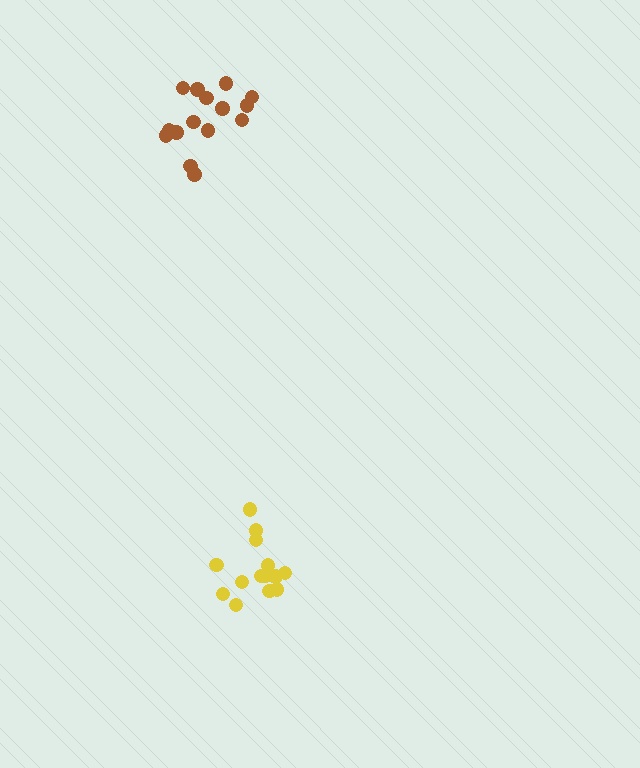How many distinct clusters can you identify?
There are 2 distinct clusters.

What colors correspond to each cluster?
The clusters are colored: brown, yellow.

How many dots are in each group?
Group 1: 15 dots, Group 2: 14 dots (29 total).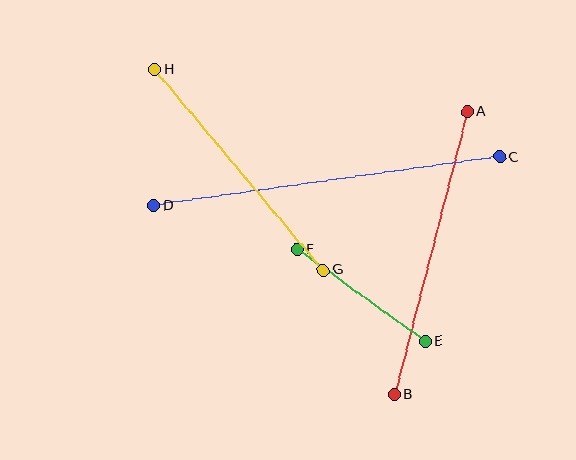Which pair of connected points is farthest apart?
Points C and D are farthest apart.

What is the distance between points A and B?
The distance is approximately 292 pixels.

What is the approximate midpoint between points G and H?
The midpoint is at approximately (239, 170) pixels.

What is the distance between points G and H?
The distance is approximately 262 pixels.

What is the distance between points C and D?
The distance is approximately 350 pixels.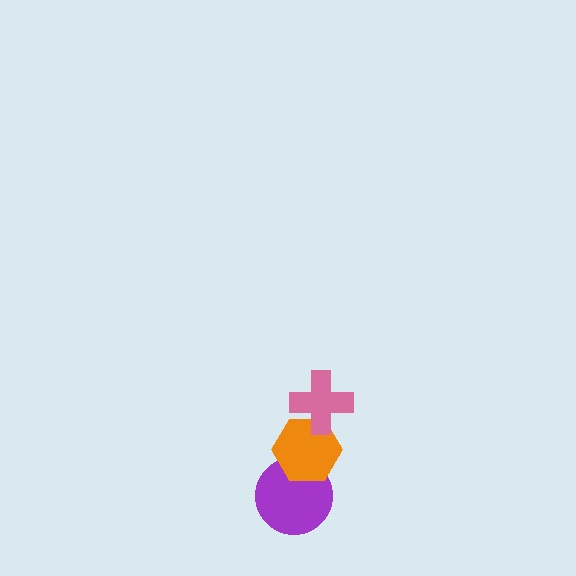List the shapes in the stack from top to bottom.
From top to bottom: the pink cross, the orange hexagon, the purple circle.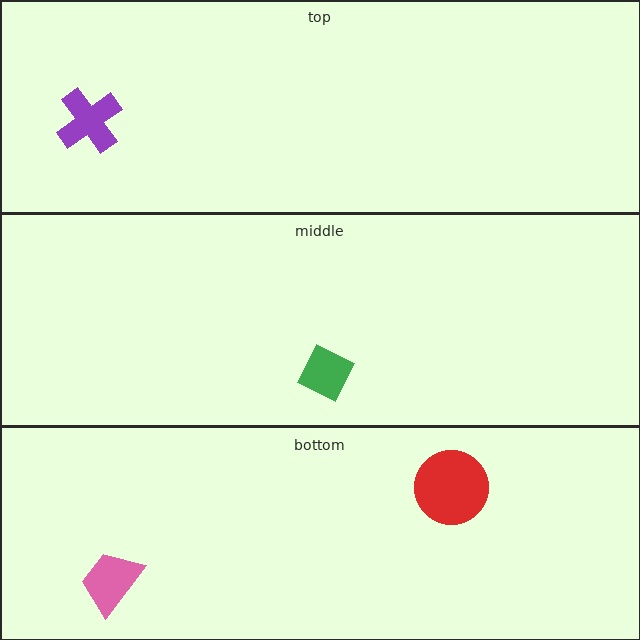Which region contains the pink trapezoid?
The bottom region.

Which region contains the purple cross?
The top region.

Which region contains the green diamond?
The middle region.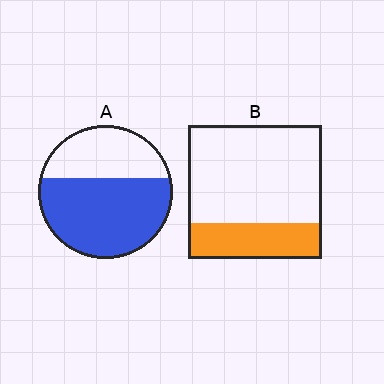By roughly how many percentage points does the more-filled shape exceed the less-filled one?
By roughly 35 percentage points (A over B).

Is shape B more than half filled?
No.